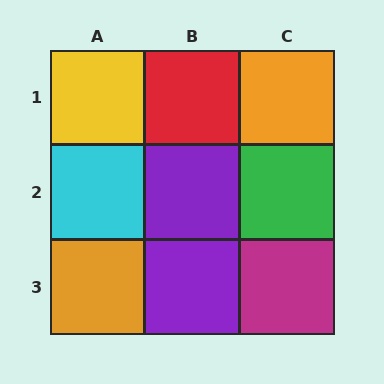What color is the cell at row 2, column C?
Green.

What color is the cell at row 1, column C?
Orange.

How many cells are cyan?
1 cell is cyan.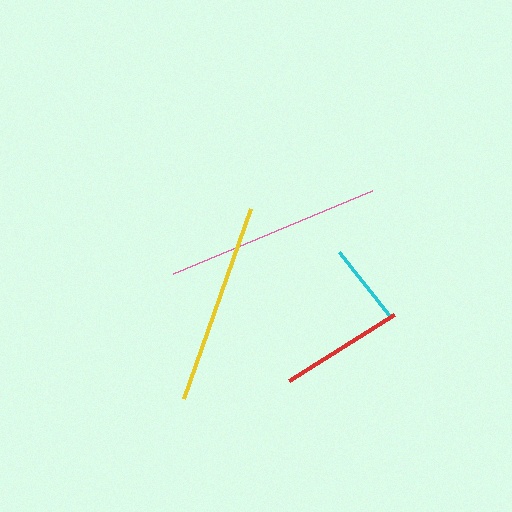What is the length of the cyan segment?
The cyan segment is approximately 80 pixels long.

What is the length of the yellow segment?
The yellow segment is approximately 202 pixels long.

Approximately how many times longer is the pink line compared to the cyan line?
The pink line is approximately 2.7 times the length of the cyan line.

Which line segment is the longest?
The pink line is the longest at approximately 215 pixels.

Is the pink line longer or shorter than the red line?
The pink line is longer than the red line.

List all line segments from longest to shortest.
From longest to shortest: pink, yellow, red, cyan.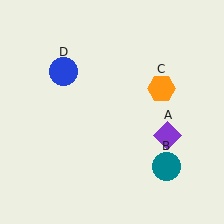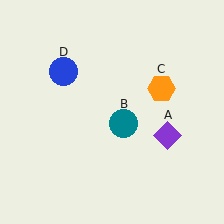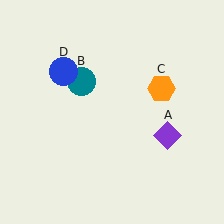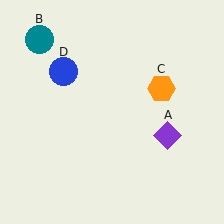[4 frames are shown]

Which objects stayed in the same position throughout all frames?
Purple diamond (object A) and orange hexagon (object C) and blue circle (object D) remained stationary.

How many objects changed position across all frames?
1 object changed position: teal circle (object B).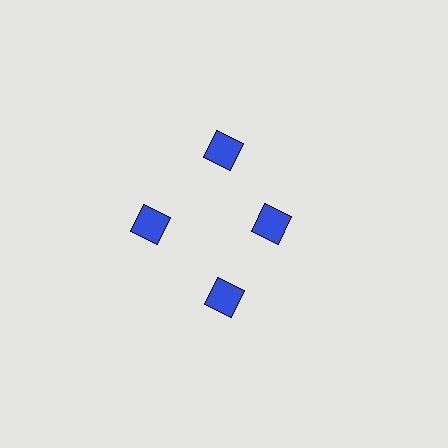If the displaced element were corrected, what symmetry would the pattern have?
It would have 4-fold rotational symmetry — the pattern would map onto itself every 90 degrees.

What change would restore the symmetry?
The symmetry would be restored by moving it outward, back onto the ring so that all 4 squares sit at equal angles and equal distance from the center.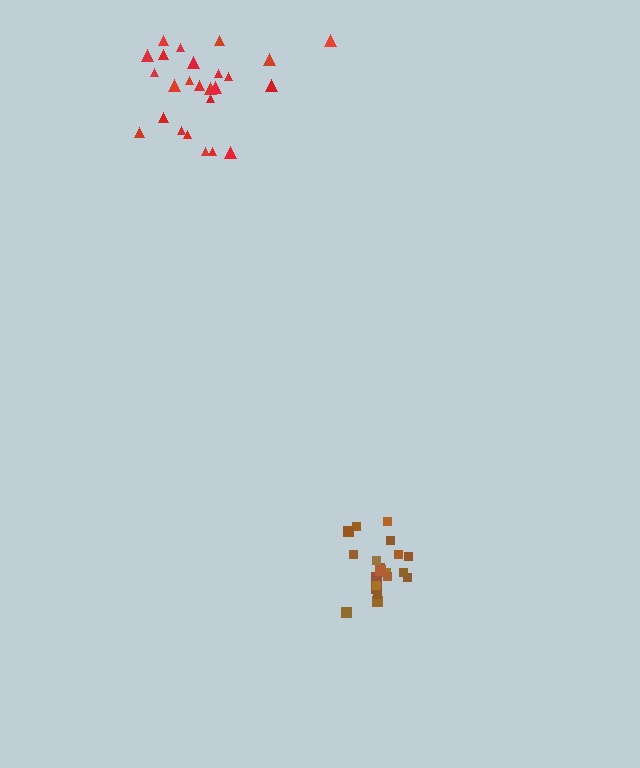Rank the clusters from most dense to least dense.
brown, red.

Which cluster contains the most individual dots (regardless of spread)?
Red (25).